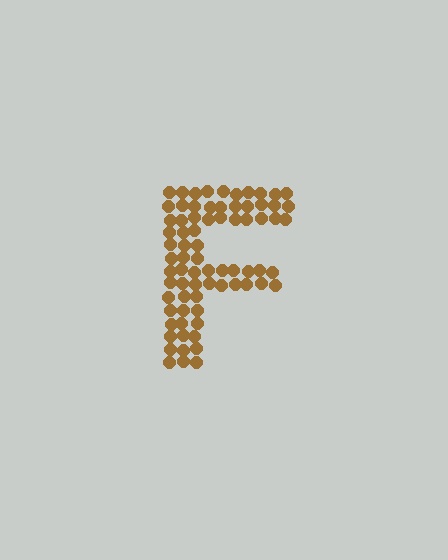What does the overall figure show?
The overall figure shows the letter F.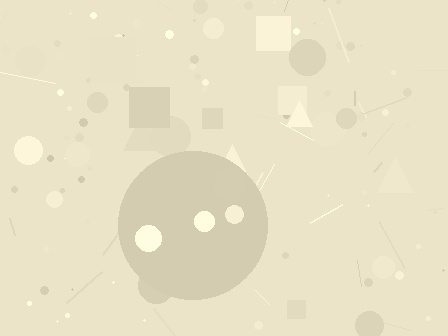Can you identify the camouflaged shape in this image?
The camouflaged shape is a circle.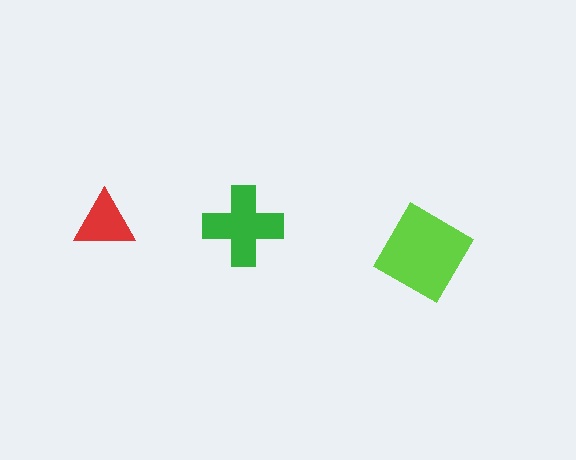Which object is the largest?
The lime diamond.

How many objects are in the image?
There are 3 objects in the image.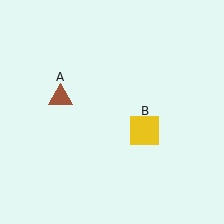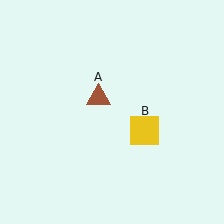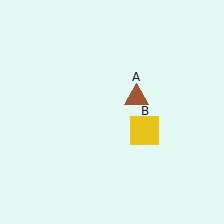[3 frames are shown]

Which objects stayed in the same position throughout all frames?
Yellow square (object B) remained stationary.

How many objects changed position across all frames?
1 object changed position: brown triangle (object A).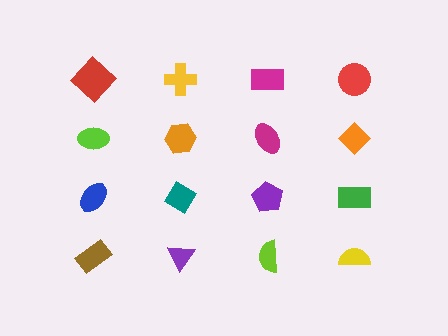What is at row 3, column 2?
A teal diamond.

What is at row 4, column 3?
A lime semicircle.